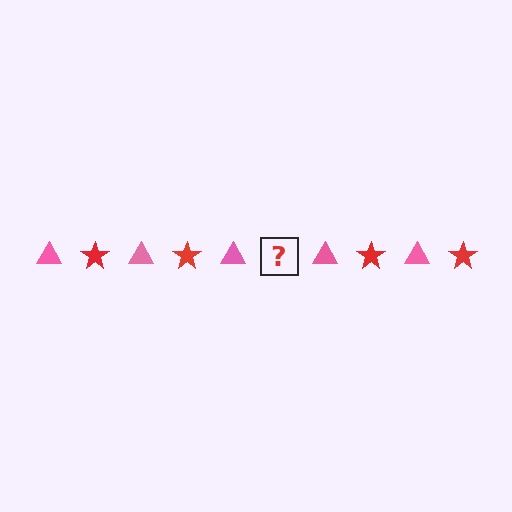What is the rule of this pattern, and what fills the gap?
The rule is that the pattern alternates between pink triangle and red star. The gap should be filled with a red star.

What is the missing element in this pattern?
The missing element is a red star.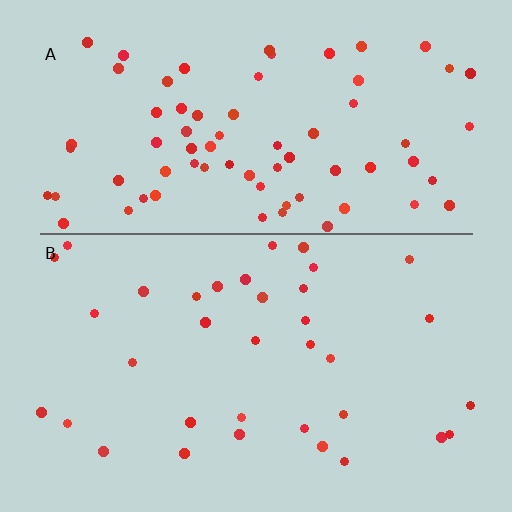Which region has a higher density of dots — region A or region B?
A (the top).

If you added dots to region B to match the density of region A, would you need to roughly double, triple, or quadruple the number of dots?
Approximately double.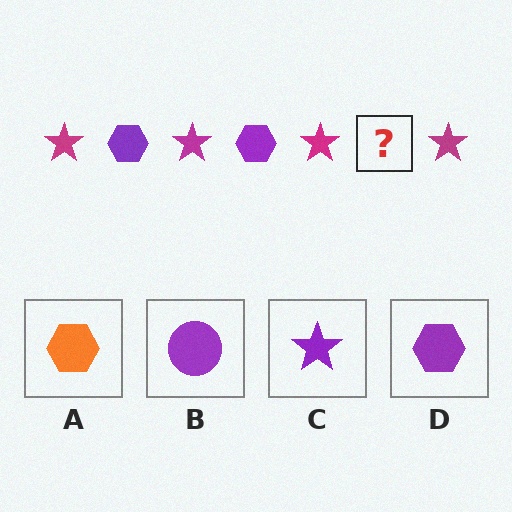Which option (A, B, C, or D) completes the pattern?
D.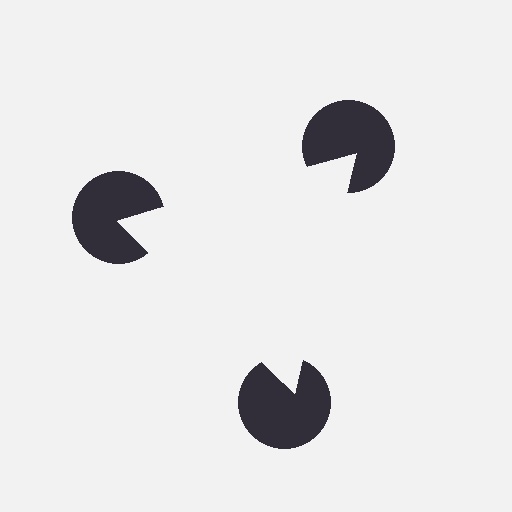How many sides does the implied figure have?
3 sides.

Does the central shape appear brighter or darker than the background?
It typically appears slightly brighter than the background, even though no actual brightness change is drawn.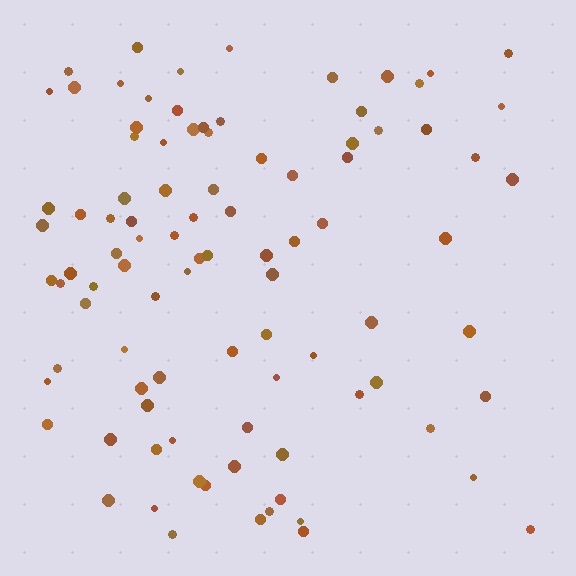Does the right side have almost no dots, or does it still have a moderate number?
Still a moderate number, just noticeably fewer than the left.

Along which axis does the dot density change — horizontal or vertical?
Horizontal.